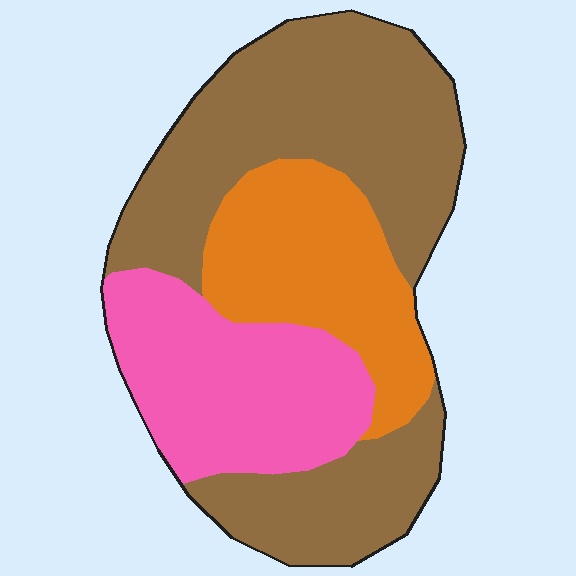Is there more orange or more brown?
Brown.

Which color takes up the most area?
Brown, at roughly 50%.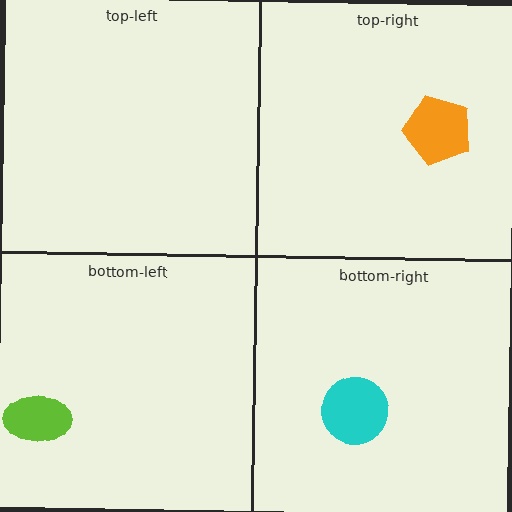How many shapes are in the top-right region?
1.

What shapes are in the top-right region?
The orange pentagon.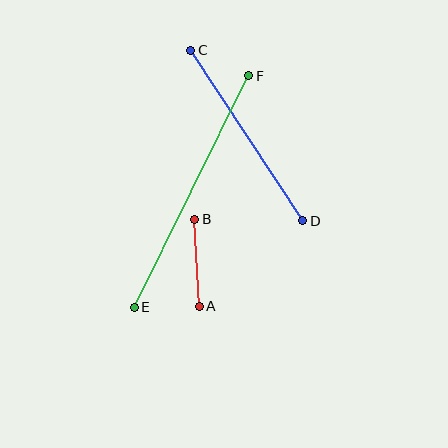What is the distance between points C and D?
The distance is approximately 204 pixels.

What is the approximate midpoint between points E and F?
The midpoint is at approximately (191, 192) pixels.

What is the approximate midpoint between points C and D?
The midpoint is at approximately (247, 136) pixels.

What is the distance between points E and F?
The distance is approximately 258 pixels.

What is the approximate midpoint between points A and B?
The midpoint is at approximately (197, 263) pixels.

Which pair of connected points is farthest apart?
Points E and F are farthest apart.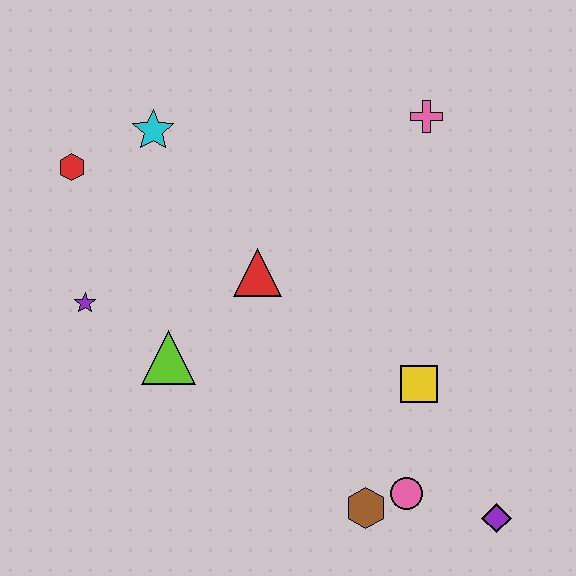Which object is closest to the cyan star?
The red hexagon is closest to the cyan star.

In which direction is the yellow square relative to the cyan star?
The yellow square is to the right of the cyan star.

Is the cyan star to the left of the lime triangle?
Yes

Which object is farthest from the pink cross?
The purple diamond is farthest from the pink cross.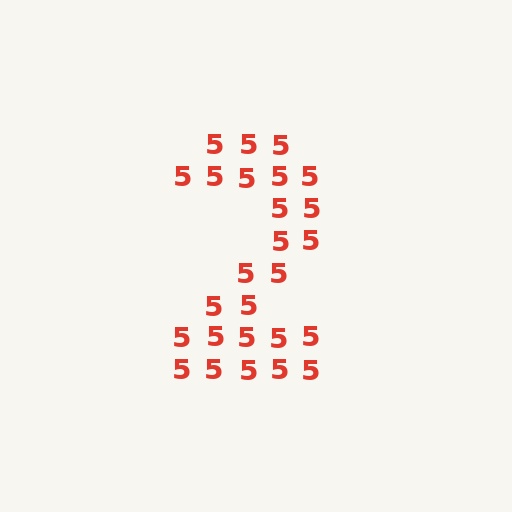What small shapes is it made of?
It is made of small digit 5's.